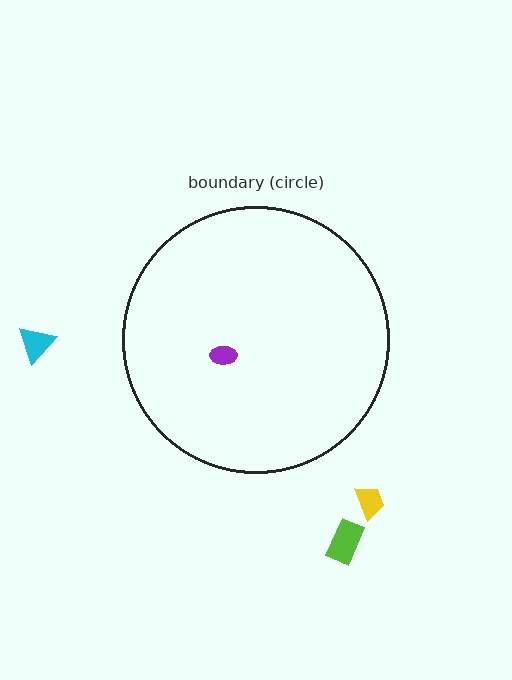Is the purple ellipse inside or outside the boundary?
Inside.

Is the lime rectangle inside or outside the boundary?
Outside.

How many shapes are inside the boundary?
1 inside, 3 outside.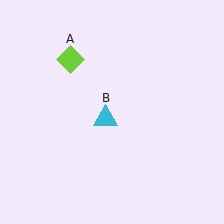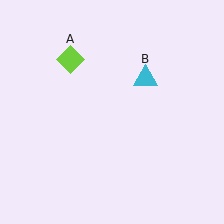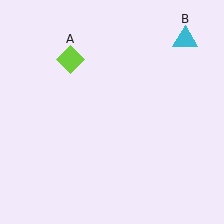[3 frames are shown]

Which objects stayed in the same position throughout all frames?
Lime diamond (object A) remained stationary.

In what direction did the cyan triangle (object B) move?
The cyan triangle (object B) moved up and to the right.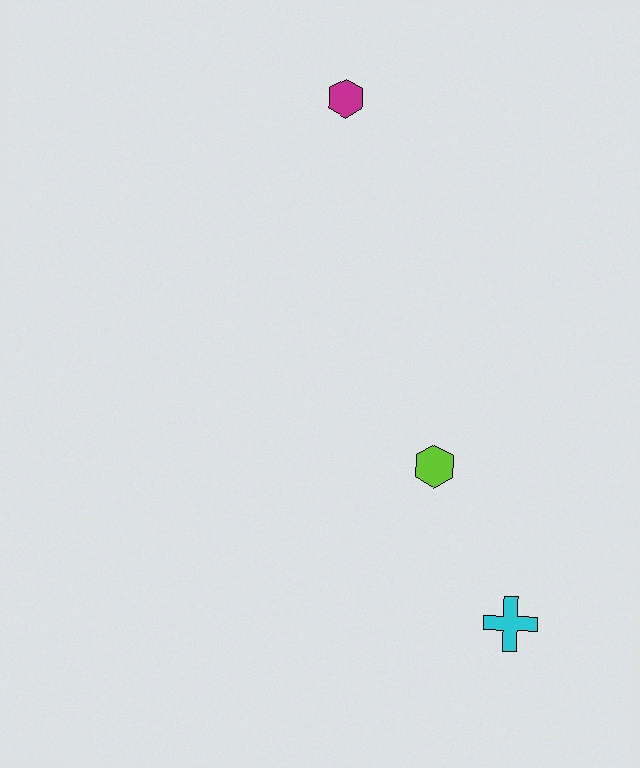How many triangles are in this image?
There are no triangles.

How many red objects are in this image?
There are no red objects.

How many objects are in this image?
There are 3 objects.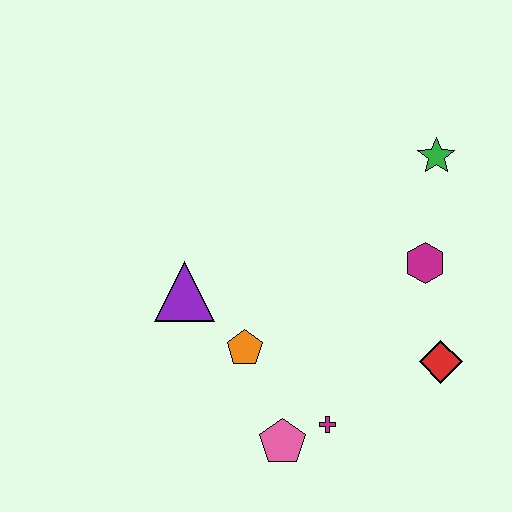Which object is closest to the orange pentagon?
The purple triangle is closest to the orange pentagon.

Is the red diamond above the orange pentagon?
No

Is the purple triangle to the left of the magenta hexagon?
Yes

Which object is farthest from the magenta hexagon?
The purple triangle is farthest from the magenta hexagon.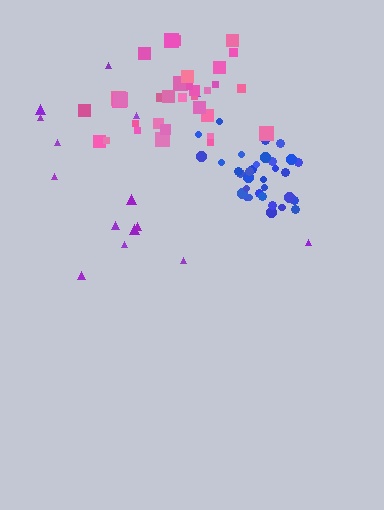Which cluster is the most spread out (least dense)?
Purple.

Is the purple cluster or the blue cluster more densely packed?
Blue.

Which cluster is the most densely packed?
Blue.